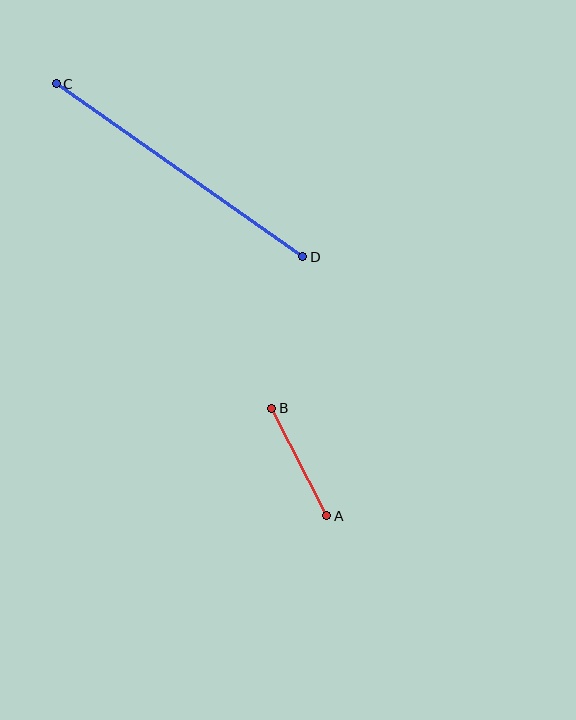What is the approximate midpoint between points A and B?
The midpoint is at approximately (299, 462) pixels.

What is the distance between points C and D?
The distance is approximately 301 pixels.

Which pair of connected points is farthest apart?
Points C and D are farthest apart.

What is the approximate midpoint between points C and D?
The midpoint is at approximately (179, 170) pixels.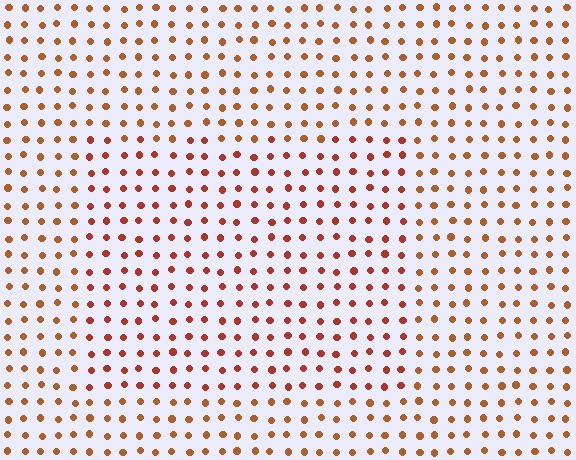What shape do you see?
I see a rectangle.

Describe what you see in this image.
The image is filled with small brown elements in a uniform arrangement. A rectangle-shaped region is visible where the elements are tinted to a slightly different hue, forming a subtle color boundary.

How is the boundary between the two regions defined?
The boundary is defined purely by a slight shift in hue (about 19 degrees). Spacing, size, and orientation are identical on both sides.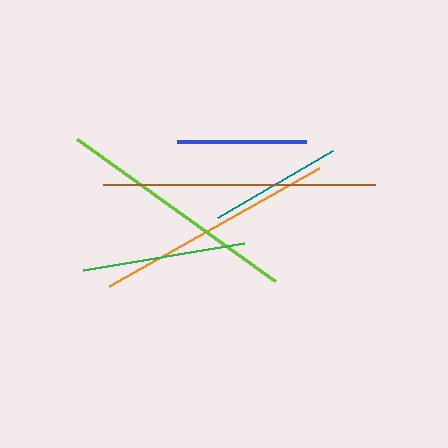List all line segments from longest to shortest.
From longest to shortest: brown, lime, orange, green, teal, blue.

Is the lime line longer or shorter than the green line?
The lime line is longer than the green line.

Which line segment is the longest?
The brown line is the longest at approximately 272 pixels.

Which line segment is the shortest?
The blue line is the shortest at approximately 129 pixels.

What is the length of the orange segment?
The orange segment is approximately 241 pixels long.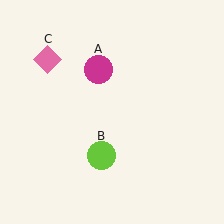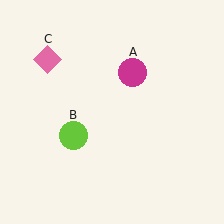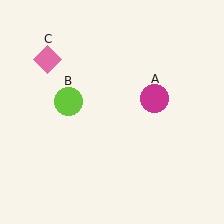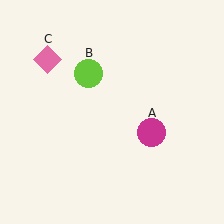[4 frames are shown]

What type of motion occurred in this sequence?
The magenta circle (object A), lime circle (object B) rotated clockwise around the center of the scene.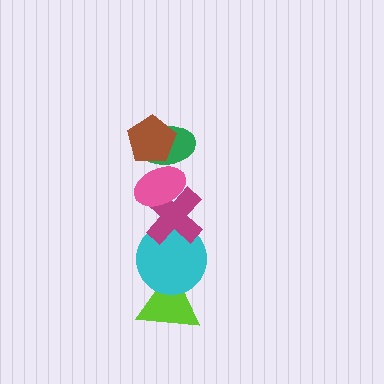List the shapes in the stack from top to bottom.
From top to bottom: the brown pentagon, the green ellipse, the pink ellipse, the magenta cross, the cyan circle, the lime triangle.